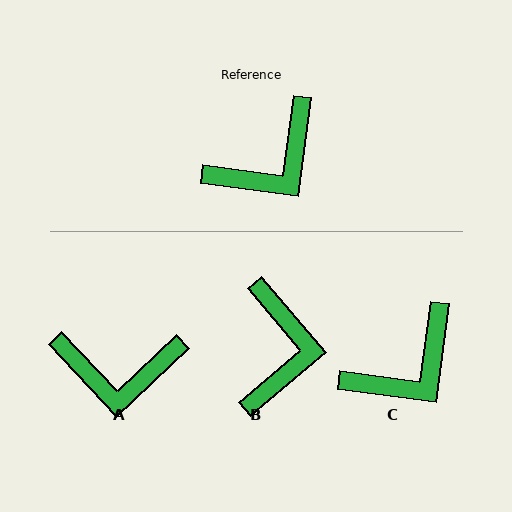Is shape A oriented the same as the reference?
No, it is off by about 39 degrees.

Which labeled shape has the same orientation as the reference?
C.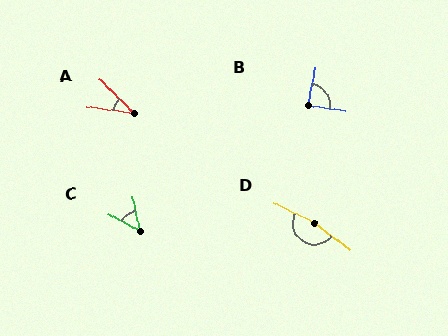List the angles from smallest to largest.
A (38°), C (50°), B (86°), D (170°).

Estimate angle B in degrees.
Approximately 86 degrees.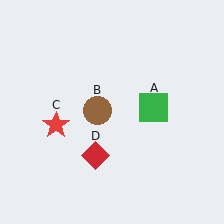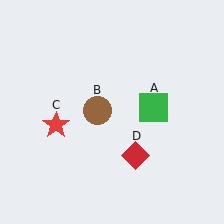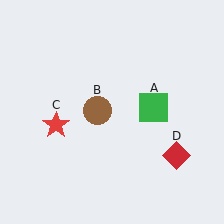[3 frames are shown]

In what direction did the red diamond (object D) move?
The red diamond (object D) moved right.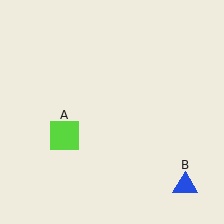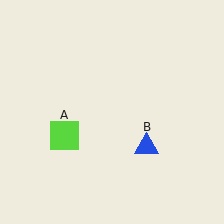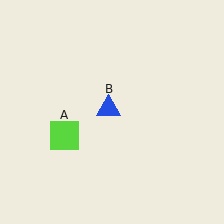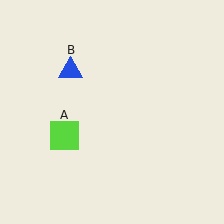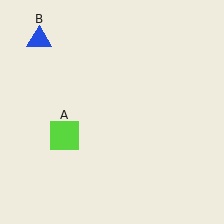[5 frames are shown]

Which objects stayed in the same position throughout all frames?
Lime square (object A) remained stationary.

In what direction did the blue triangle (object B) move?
The blue triangle (object B) moved up and to the left.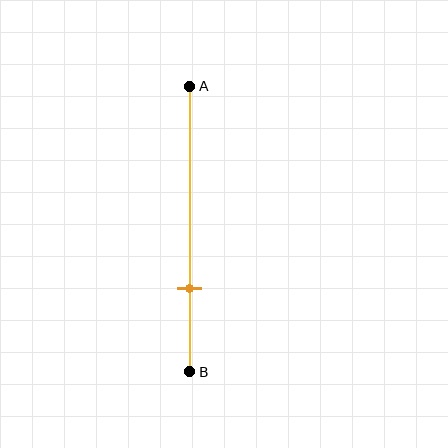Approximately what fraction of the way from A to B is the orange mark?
The orange mark is approximately 70% of the way from A to B.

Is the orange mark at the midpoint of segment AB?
No, the mark is at about 70% from A, not at the 50% midpoint.